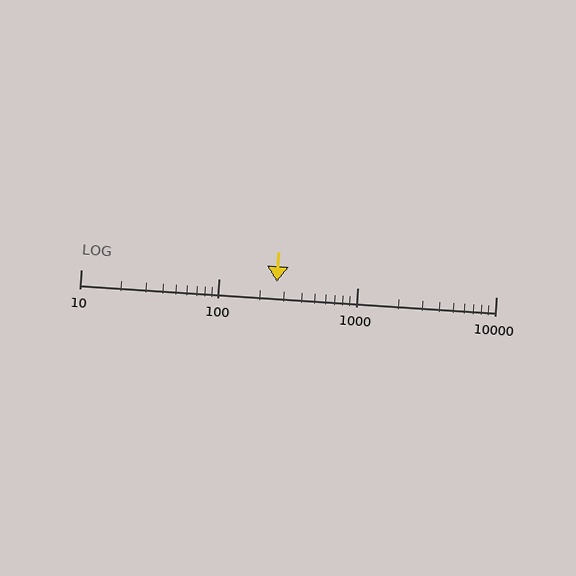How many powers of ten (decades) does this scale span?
The scale spans 3 decades, from 10 to 10000.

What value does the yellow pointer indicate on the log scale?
The pointer indicates approximately 260.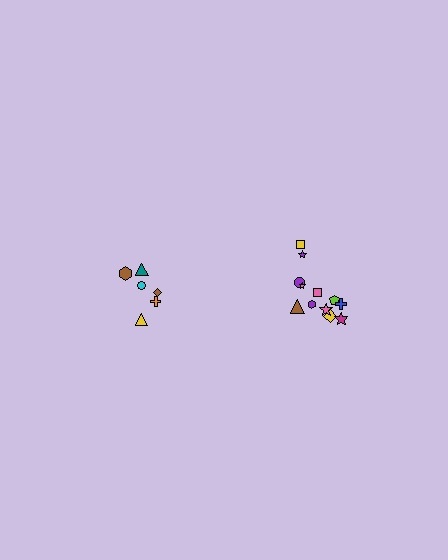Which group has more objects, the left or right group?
The right group.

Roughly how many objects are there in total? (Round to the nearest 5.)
Roughly 20 objects in total.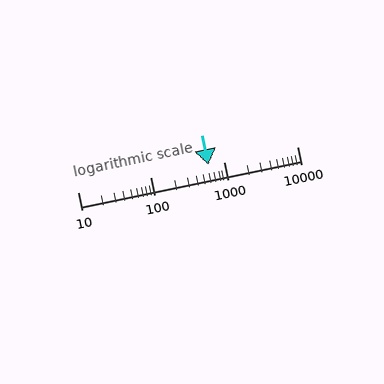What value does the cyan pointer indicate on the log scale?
The pointer indicates approximately 610.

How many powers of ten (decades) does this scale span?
The scale spans 3 decades, from 10 to 10000.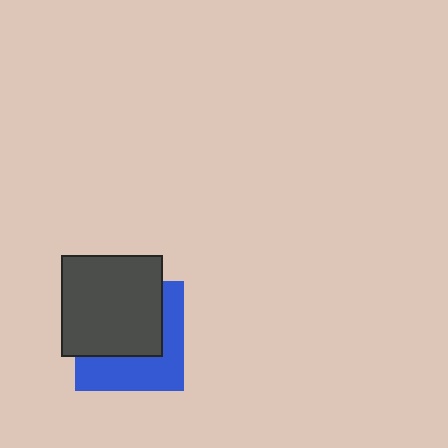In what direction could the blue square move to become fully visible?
The blue square could move toward the lower-right. That would shift it out from behind the dark gray square entirely.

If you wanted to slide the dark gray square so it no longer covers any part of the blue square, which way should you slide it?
Slide it toward the upper-left — that is the most direct way to separate the two shapes.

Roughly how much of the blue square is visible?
A small part of it is visible (roughly 44%).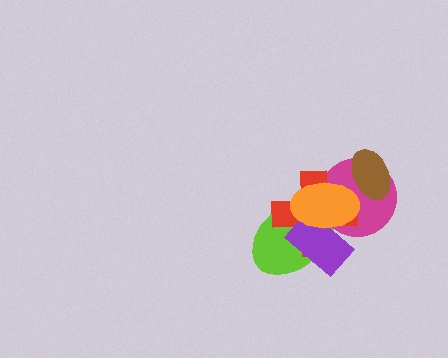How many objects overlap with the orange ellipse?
4 objects overlap with the orange ellipse.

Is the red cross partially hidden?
Yes, it is partially covered by another shape.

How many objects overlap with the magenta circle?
5 objects overlap with the magenta circle.